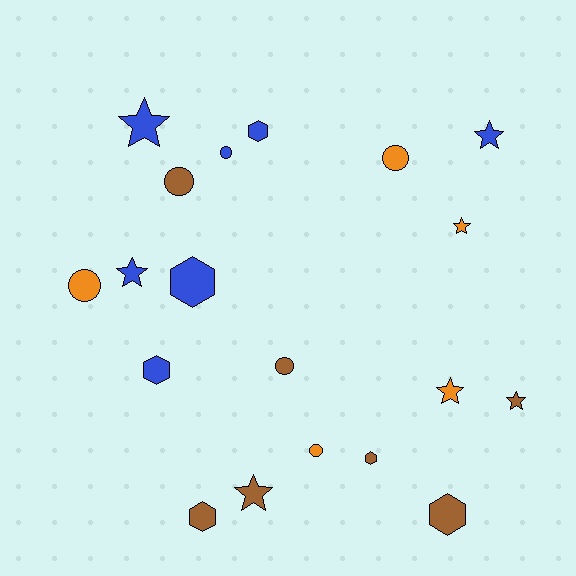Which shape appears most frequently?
Star, with 7 objects.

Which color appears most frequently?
Blue, with 7 objects.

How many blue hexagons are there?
There are 3 blue hexagons.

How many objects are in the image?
There are 19 objects.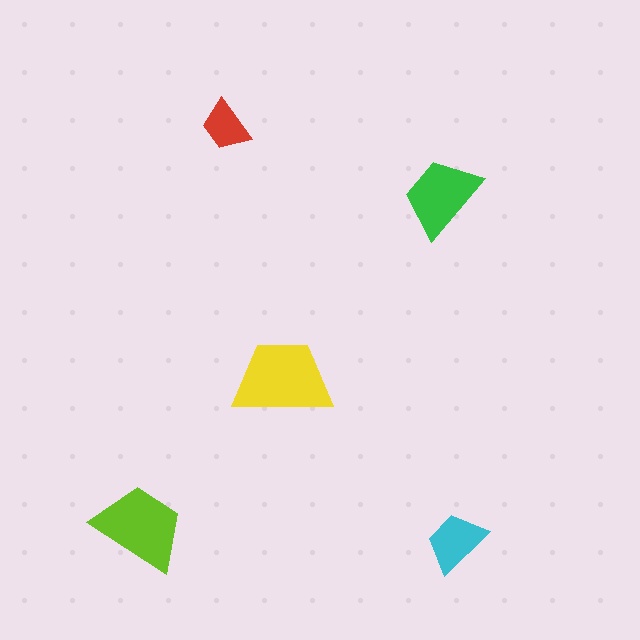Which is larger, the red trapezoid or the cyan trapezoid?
The cyan one.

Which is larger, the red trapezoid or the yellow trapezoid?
The yellow one.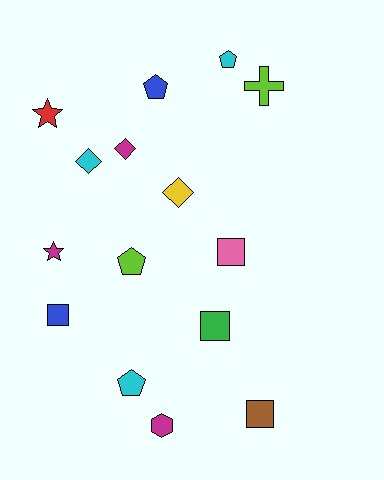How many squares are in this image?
There are 4 squares.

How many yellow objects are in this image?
There is 1 yellow object.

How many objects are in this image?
There are 15 objects.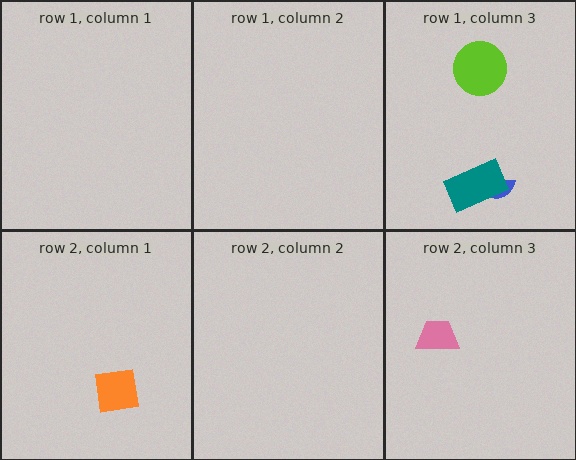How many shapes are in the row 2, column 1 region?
1.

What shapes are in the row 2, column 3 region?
The pink trapezoid.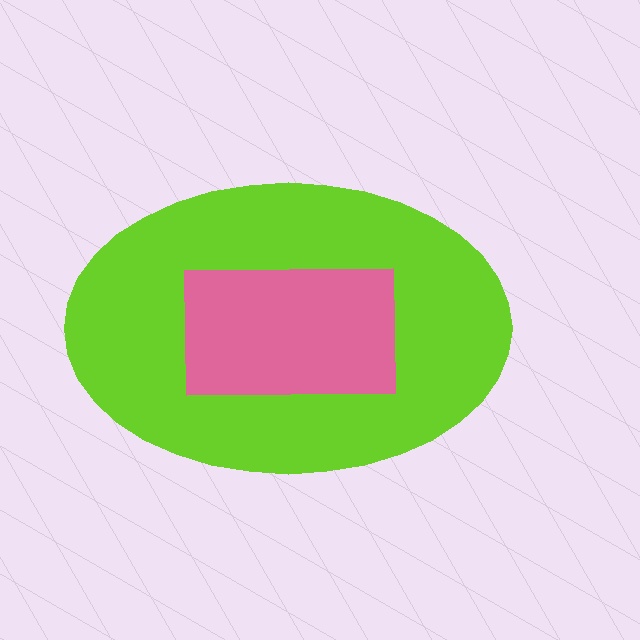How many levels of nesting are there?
2.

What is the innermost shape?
The pink rectangle.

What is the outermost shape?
The lime ellipse.